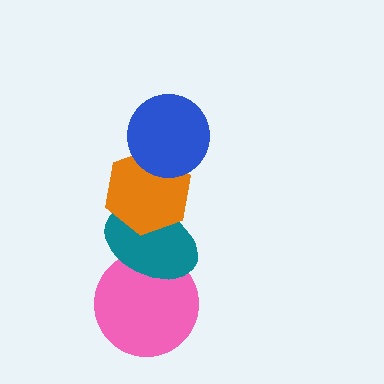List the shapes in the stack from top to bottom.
From top to bottom: the blue circle, the orange hexagon, the teal ellipse, the pink circle.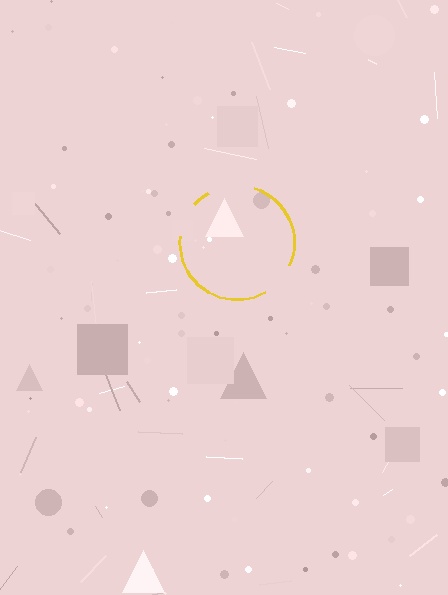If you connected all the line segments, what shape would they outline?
They would outline a circle.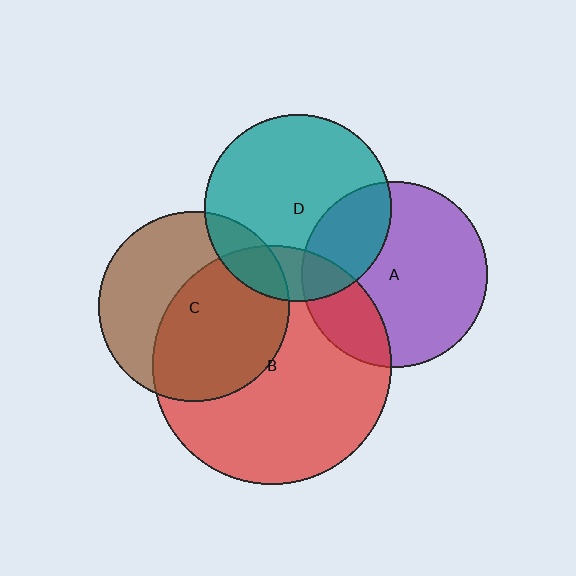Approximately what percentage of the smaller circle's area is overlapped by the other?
Approximately 20%.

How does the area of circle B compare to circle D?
Approximately 1.6 times.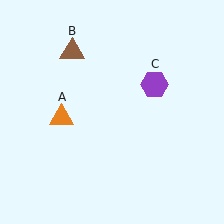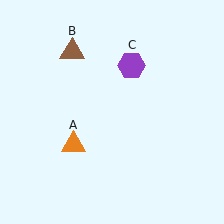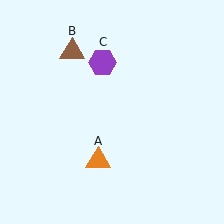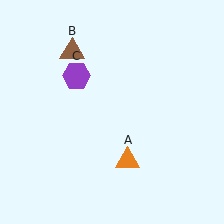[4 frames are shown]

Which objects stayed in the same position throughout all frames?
Brown triangle (object B) remained stationary.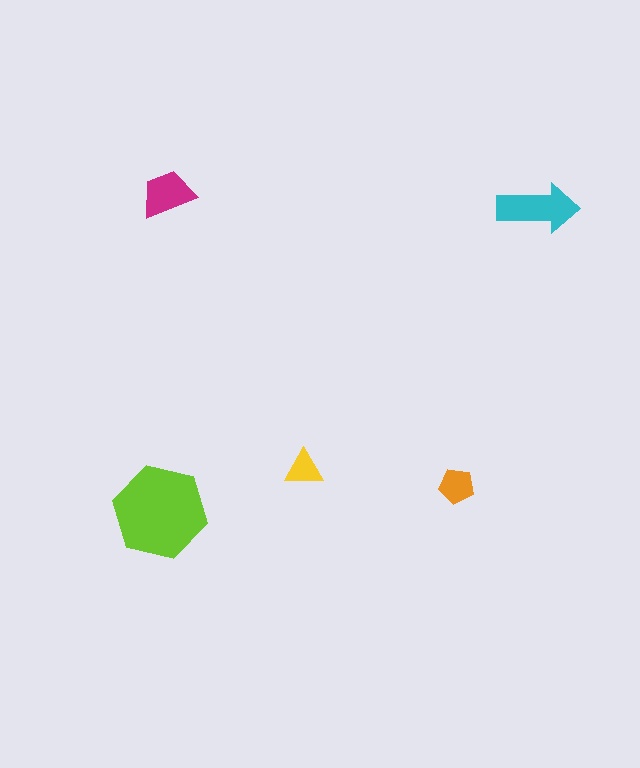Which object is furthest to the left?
The lime hexagon is leftmost.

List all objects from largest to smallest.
The lime hexagon, the cyan arrow, the magenta trapezoid, the orange pentagon, the yellow triangle.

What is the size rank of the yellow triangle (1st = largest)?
5th.